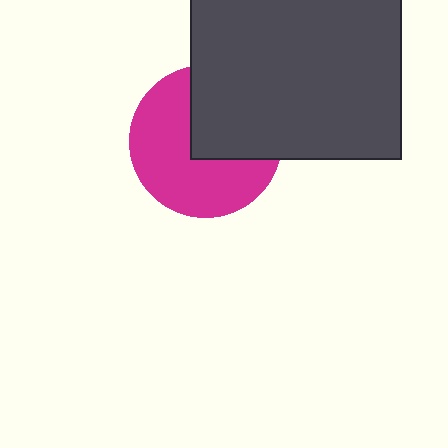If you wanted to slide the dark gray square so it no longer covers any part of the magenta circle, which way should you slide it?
Slide it toward the upper-right — that is the most direct way to separate the two shapes.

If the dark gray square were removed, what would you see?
You would see the complete magenta circle.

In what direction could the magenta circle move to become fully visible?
The magenta circle could move toward the lower-left. That would shift it out from behind the dark gray square entirely.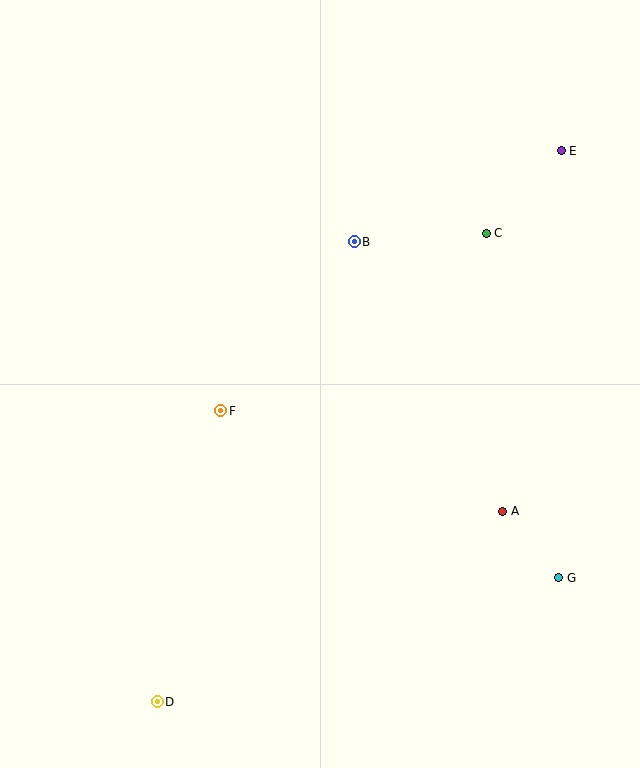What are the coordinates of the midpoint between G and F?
The midpoint between G and F is at (390, 494).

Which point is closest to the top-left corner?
Point B is closest to the top-left corner.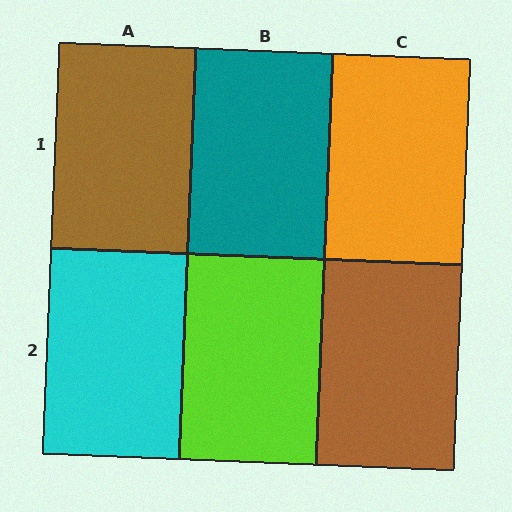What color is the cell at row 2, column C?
Brown.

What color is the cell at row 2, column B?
Lime.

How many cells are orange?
1 cell is orange.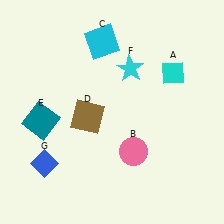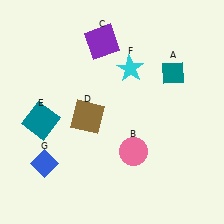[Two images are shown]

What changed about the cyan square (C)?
In Image 1, C is cyan. In Image 2, it changed to purple.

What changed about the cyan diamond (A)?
In Image 1, A is cyan. In Image 2, it changed to teal.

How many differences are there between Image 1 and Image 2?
There are 2 differences between the two images.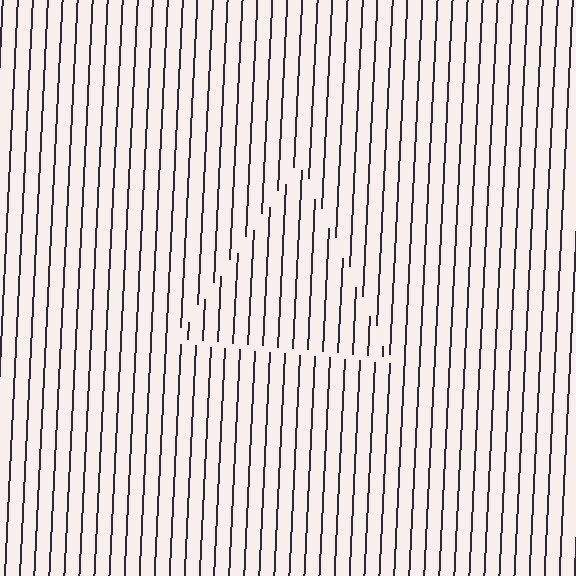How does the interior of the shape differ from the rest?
The interior of the shape contains the same grating, shifted by half a period — the contour is defined by the phase discontinuity where line-ends from the inner and outer gratings abut.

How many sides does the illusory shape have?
3 sides — the line-ends trace a triangle.